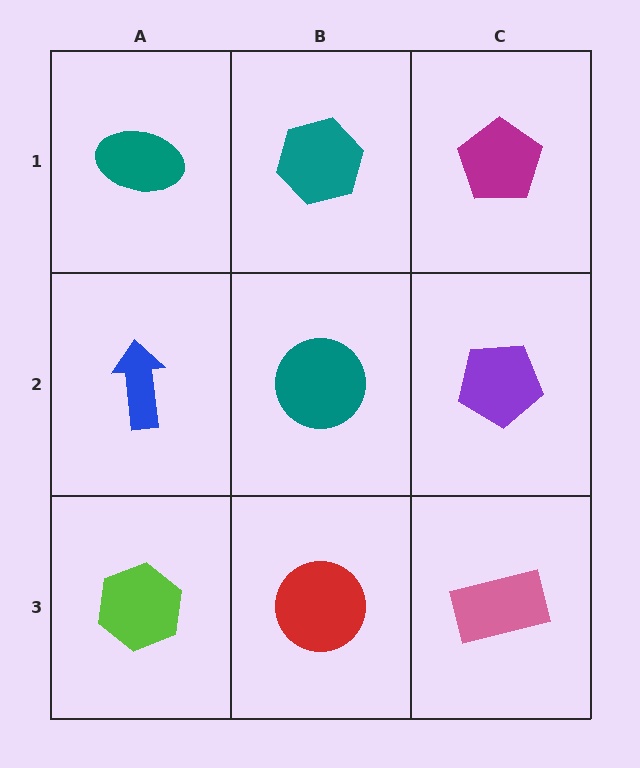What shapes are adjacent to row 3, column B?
A teal circle (row 2, column B), a lime hexagon (row 3, column A), a pink rectangle (row 3, column C).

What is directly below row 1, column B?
A teal circle.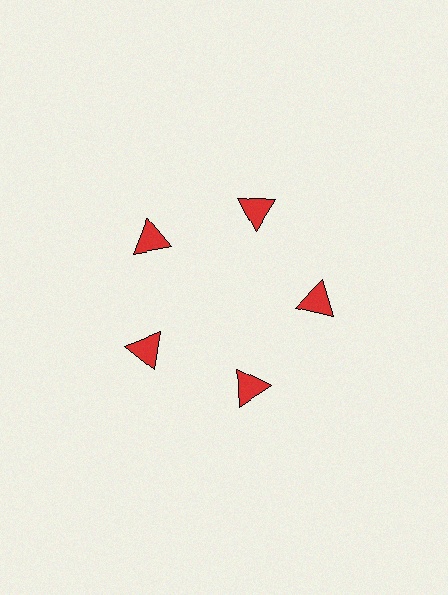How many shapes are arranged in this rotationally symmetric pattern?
There are 5 shapes, arranged in 5 groups of 1.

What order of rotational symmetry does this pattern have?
This pattern has 5-fold rotational symmetry.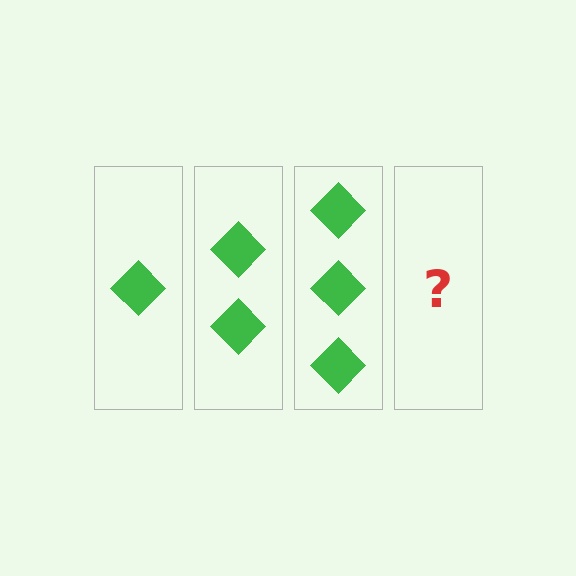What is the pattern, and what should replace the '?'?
The pattern is that each step adds one more diamond. The '?' should be 4 diamonds.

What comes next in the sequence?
The next element should be 4 diamonds.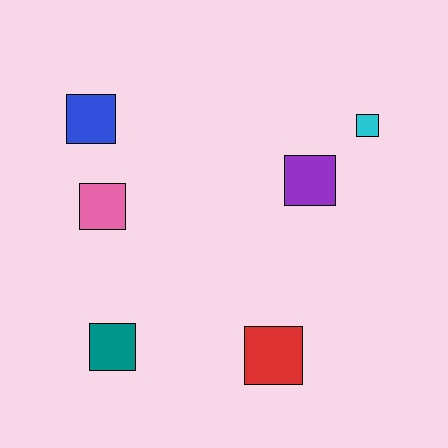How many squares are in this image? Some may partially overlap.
There are 6 squares.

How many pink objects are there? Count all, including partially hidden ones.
There is 1 pink object.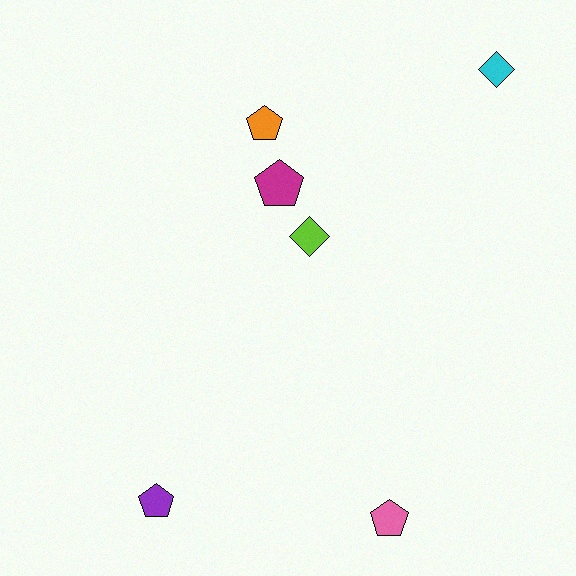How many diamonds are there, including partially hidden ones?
There are 2 diamonds.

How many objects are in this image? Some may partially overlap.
There are 6 objects.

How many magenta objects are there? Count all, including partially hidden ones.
There is 1 magenta object.